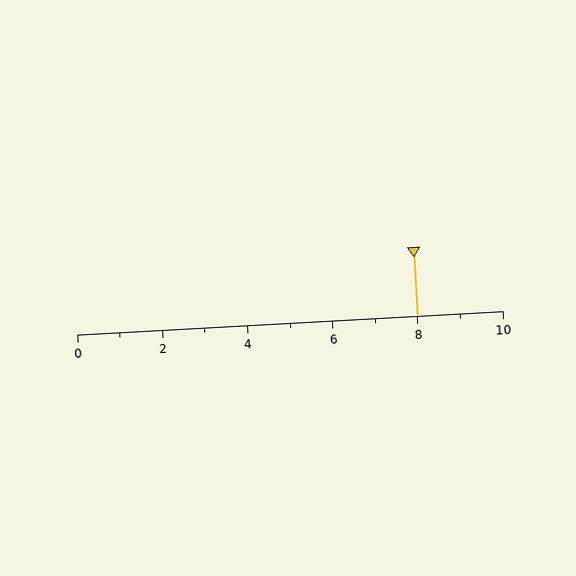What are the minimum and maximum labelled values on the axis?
The axis runs from 0 to 10.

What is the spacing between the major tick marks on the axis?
The major ticks are spaced 2 apart.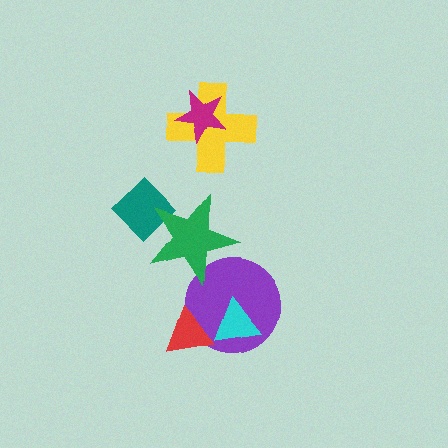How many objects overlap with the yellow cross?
1 object overlaps with the yellow cross.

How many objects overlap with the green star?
2 objects overlap with the green star.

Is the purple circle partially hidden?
Yes, it is partially covered by another shape.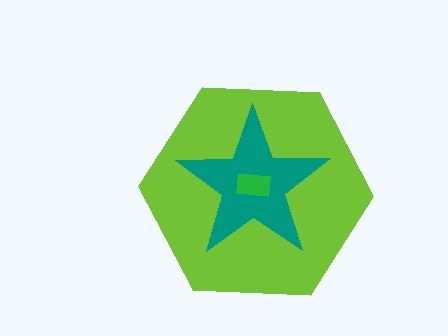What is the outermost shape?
The lime hexagon.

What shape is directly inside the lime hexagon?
The teal star.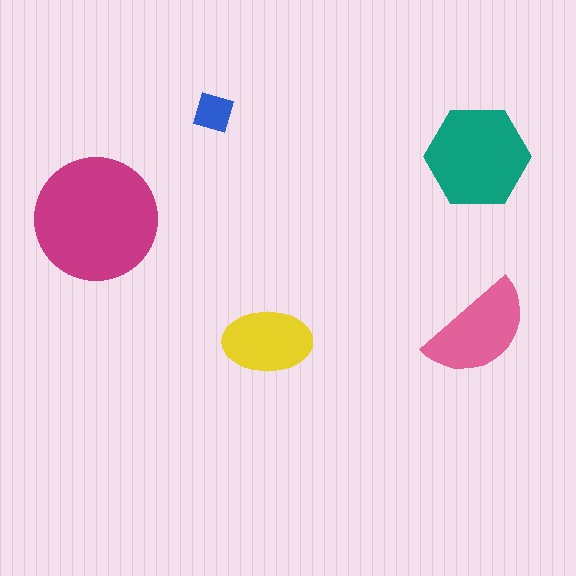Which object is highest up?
The blue diamond is topmost.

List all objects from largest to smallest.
The magenta circle, the teal hexagon, the pink semicircle, the yellow ellipse, the blue diamond.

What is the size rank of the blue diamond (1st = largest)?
5th.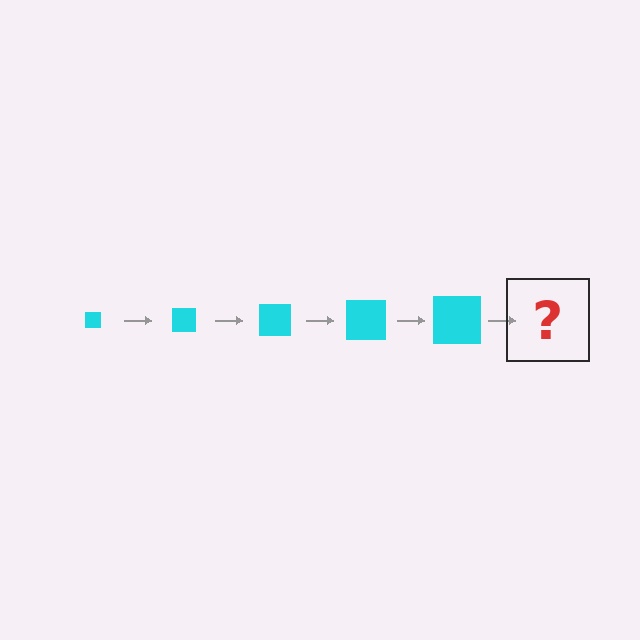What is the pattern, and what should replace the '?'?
The pattern is that the square gets progressively larger each step. The '?' should be a cyan square, larger than the previous one.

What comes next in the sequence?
The next element should be a cyan square, larger than the previous one.